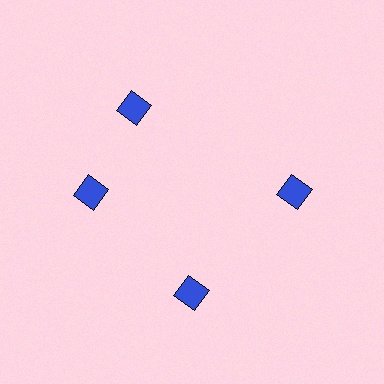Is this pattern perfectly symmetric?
No. The 4 blue squares are arranged in a ring, but one element near the 12 o'clock position is rotated out of alignment along the ring, breaking the 4-fold rotational symmetry.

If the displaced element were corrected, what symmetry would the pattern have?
It would have 4-fold rotational symmetry — the pattern would map onto itself every 90 degrees.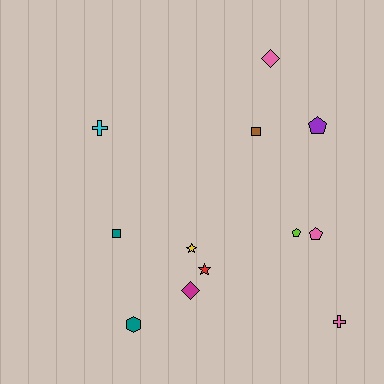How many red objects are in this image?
There is 1 red object.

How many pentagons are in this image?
There are 3 pentagons.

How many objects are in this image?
There are 12 objects.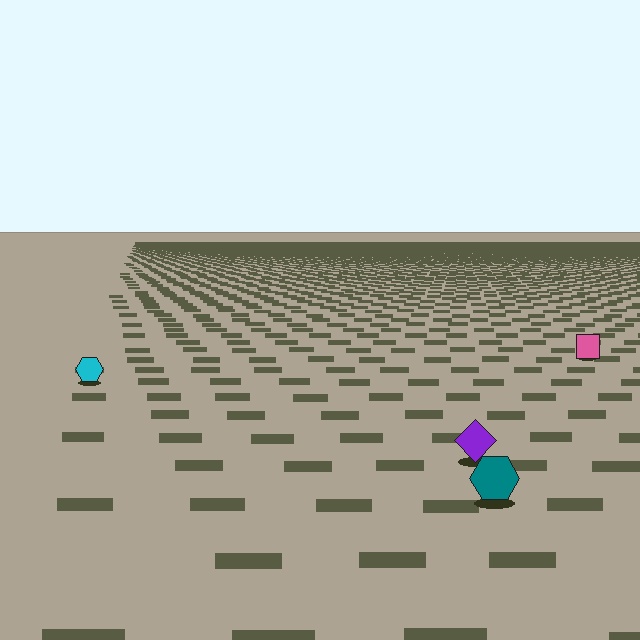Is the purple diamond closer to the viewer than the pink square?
Yes. The purple diamond is closer — you can tell from the texture gradient: the ground texture is coarser near it.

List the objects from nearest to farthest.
From nearest to farthest: the teal hexagon, the purple diamond, the cyan hexagon, the pink square.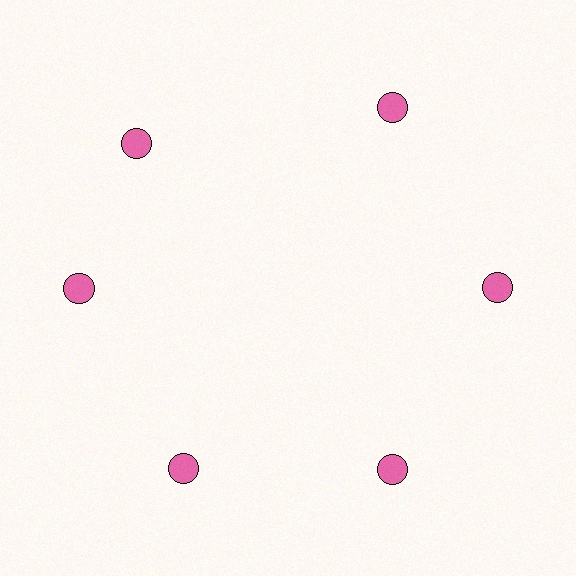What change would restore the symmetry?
The symmetry would be restored by rotating it back into even spacing with its neighbors so that all 6 circles sit at equal angles and equal distance from the center.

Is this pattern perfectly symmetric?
No. The 6 pink circles are arranged in a ring, but one element near the 11 o'clock position is rotated out of alignment along the ring, breaking the 6-fold rotational symmetry.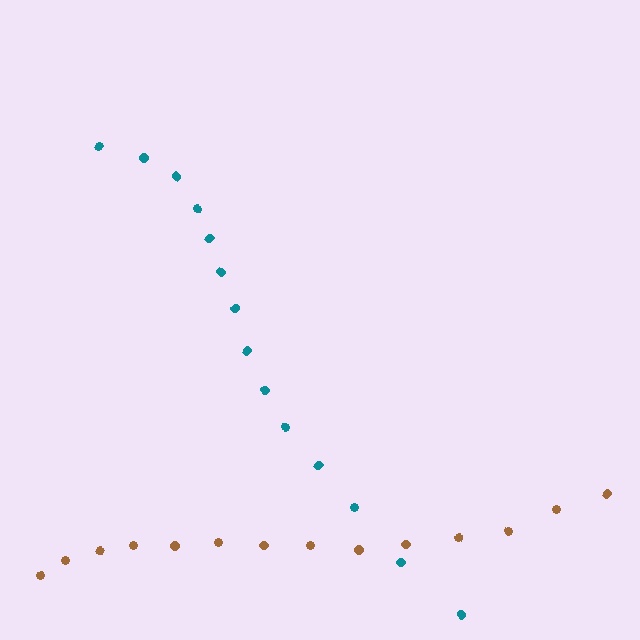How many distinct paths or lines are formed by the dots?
There are 2 distinct paths.